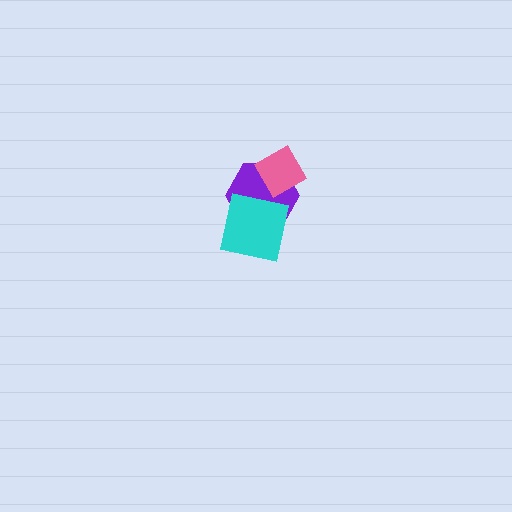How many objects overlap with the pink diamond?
1 object overlaps with the pink diamond.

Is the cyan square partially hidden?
No, no other shape covers it.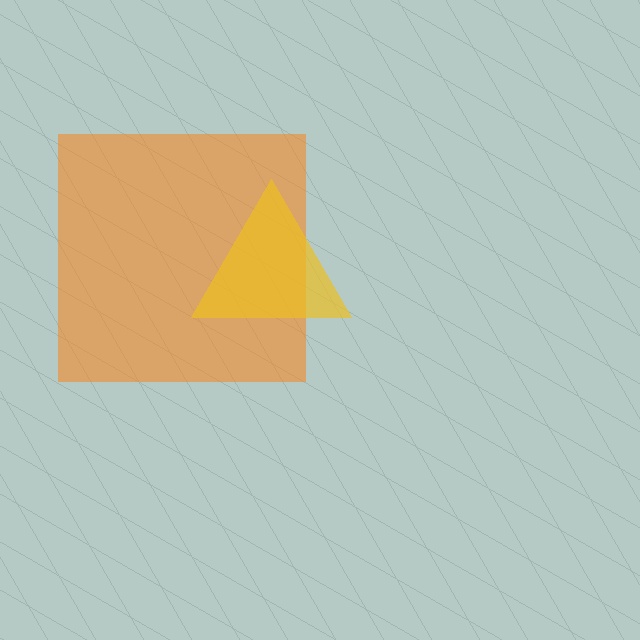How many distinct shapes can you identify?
There are 2 distinct shapes: an orange square, a yellow triangle.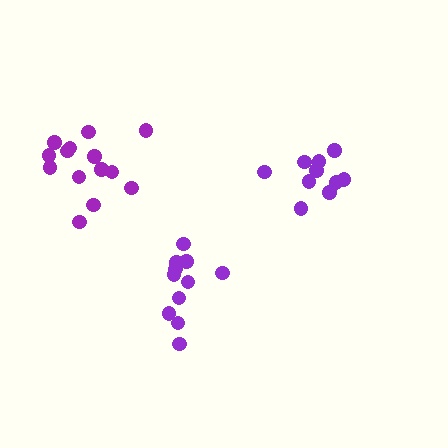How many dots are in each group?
Group 1: 11 dots, Group 2: 10 dots, Group 3: 14 dots (35 total).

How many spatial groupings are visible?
There are 3 spatial groupings.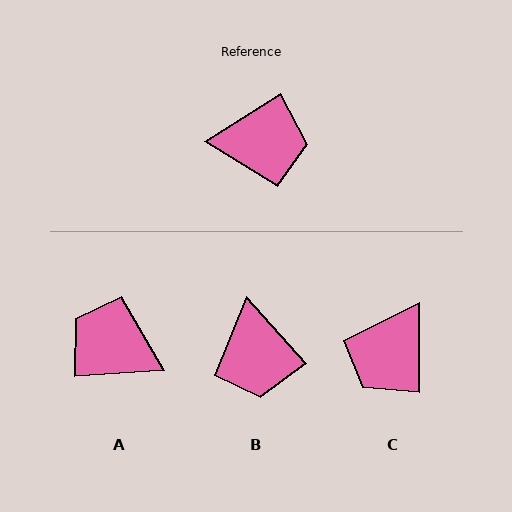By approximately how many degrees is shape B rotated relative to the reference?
Approximately 81 degrees clockwise.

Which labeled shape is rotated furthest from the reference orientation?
A, about 152 degrees away.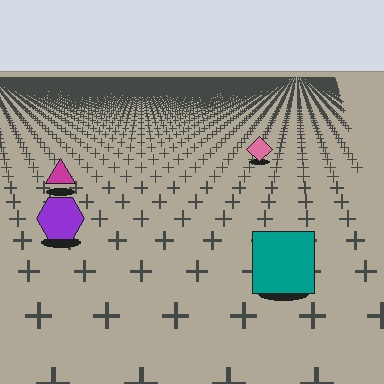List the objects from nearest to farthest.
From nearest to farthest: the teal square, the purple hexagon, the magenta triangle, the pink diamond.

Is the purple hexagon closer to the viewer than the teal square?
No. The teal square is closer — you can tell from the texture gradient: the ground texture is coarser near it.